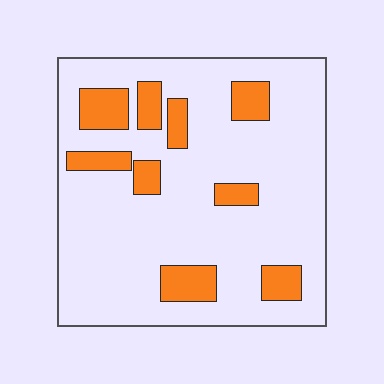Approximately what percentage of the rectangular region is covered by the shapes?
Approximately 20%.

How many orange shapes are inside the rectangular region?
9.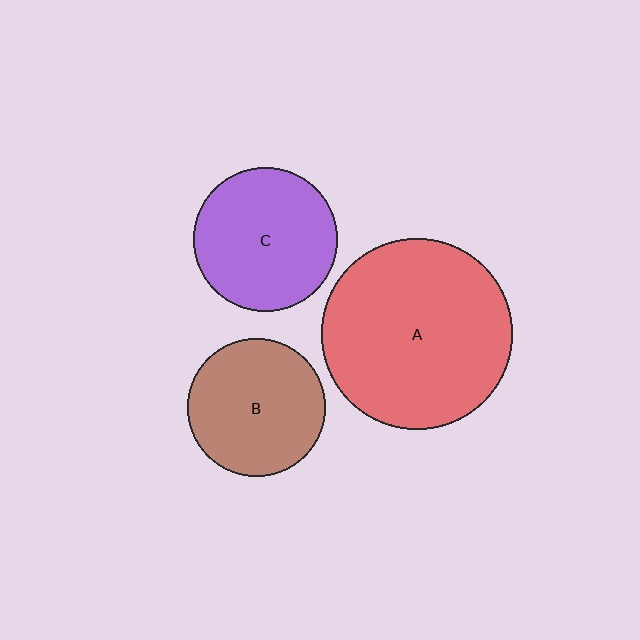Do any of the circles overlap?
No, none of the circles overlap.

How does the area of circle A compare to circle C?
Approximately 1.8 times.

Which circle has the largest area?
Circle A (red).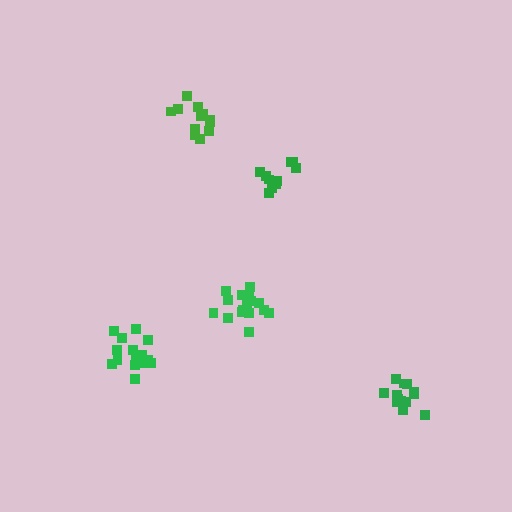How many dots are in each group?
Group 1: 12 dots, Group 2: 15 dots, Group 3: 16 dots, Group 4: 10 dots, Group 5: 13 dots (66 total).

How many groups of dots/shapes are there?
There are 5 groups.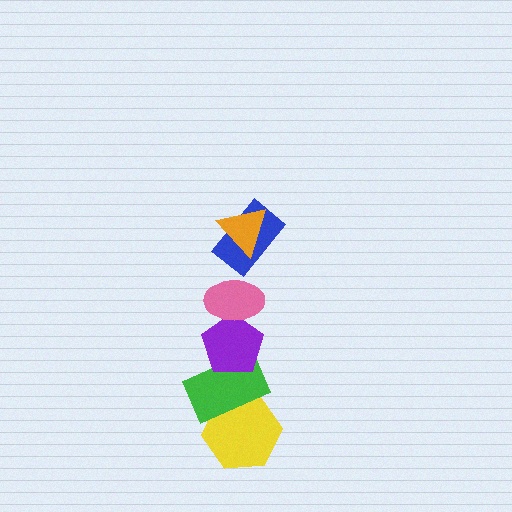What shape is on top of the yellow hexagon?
The green rectangle is on top of the yellow hexagon.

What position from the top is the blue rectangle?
The blue rectangle is 2nd from the top.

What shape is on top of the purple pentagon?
The pink ellipse is on top of the purple pentagon.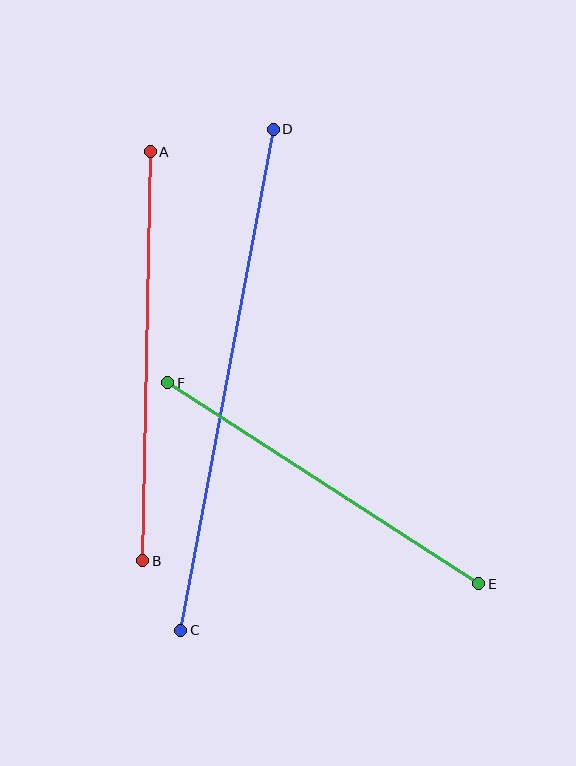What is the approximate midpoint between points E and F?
The midpoint is at approximately (323, 483) pixels.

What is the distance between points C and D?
The distance is approximately 509 pixels.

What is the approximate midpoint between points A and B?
The midpoint is at approximately (146, 356) pixels.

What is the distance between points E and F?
The distance is approximately 370 pixels.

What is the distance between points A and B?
The distance is approximately 409 pixels.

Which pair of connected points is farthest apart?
Points C and D are farthest apart.